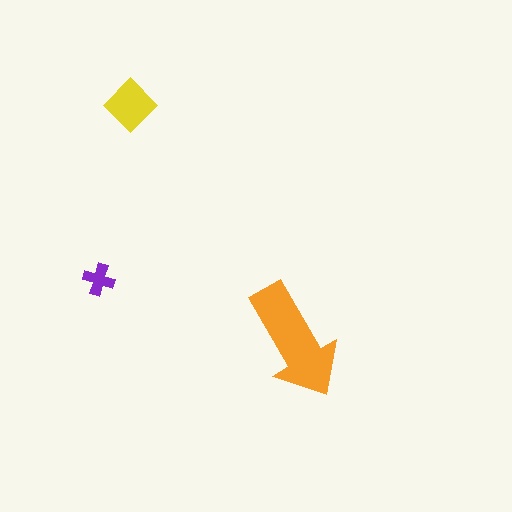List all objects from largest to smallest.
The orange arrow, the yellow diamond, the purple cross.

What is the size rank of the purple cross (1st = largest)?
3rd.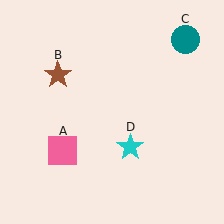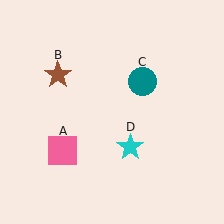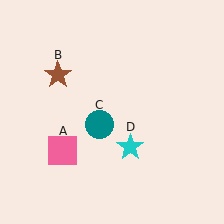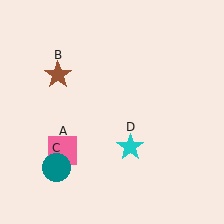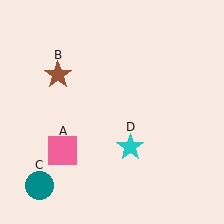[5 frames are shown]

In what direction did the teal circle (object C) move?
The teal circle (object C) moved down and to the left.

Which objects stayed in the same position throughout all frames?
Pink square (object A) and brown star (object B) and cyan star (object D) remained stationary.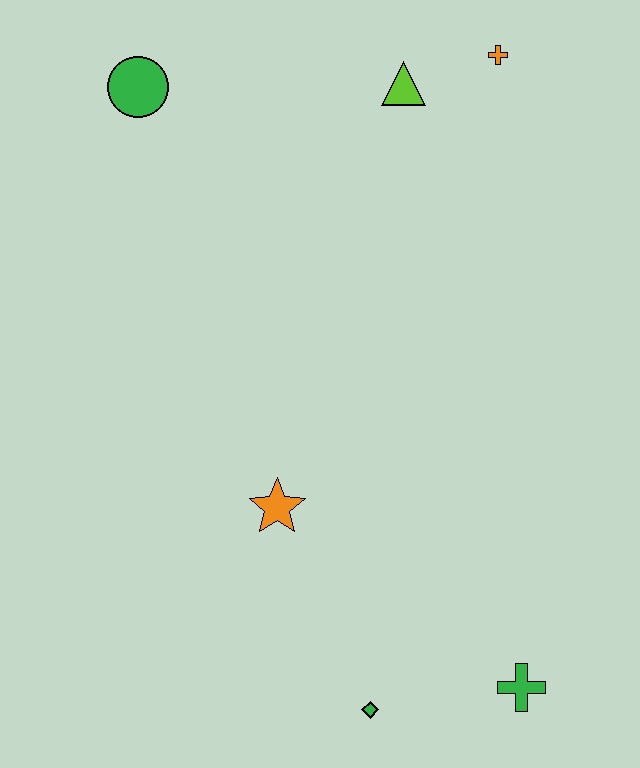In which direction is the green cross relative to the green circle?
The green cross is below the green circle.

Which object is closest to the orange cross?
The lime triangle is closest to the orange cross.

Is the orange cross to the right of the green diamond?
Yes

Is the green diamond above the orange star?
No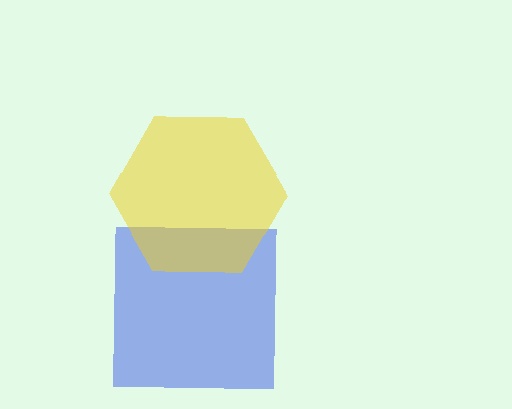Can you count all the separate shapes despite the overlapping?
Yes, there are 2 separate shapes.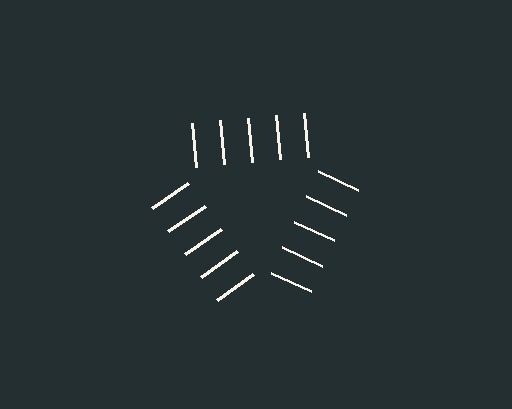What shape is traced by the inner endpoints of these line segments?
An illusory triangle — the line segments terminate on its edges but no continuous stroke is drawn.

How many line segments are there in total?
15 — 5 along each of the 3 edges.